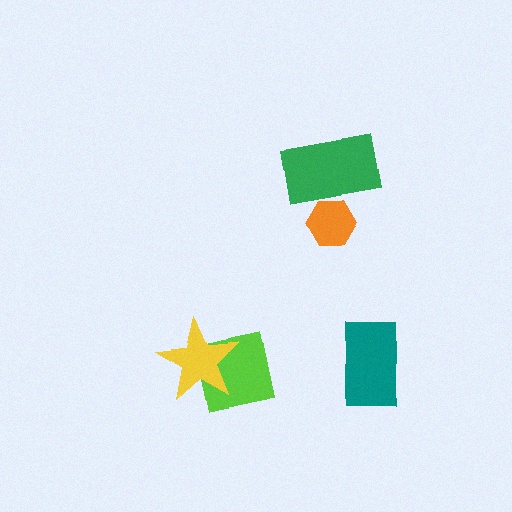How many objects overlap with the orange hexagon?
1 object overlaps with the orange hexagon.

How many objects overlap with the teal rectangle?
0 objects overlap with the teal rectangle.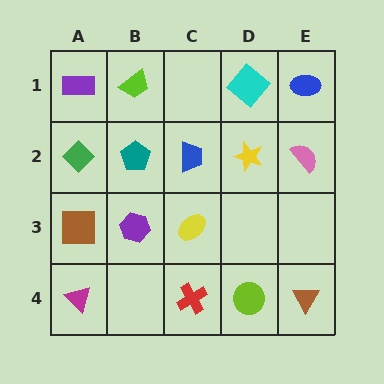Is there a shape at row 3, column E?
No, that cell is empty.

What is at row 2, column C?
A blue trapezoid.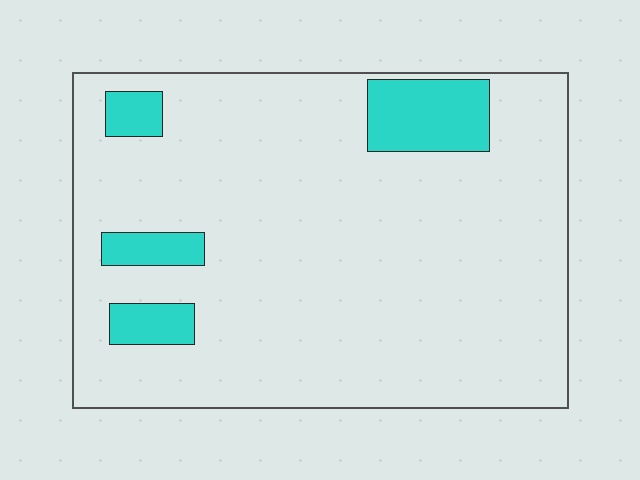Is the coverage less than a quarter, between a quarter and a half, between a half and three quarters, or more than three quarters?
Less than a quarter.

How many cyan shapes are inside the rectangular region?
4.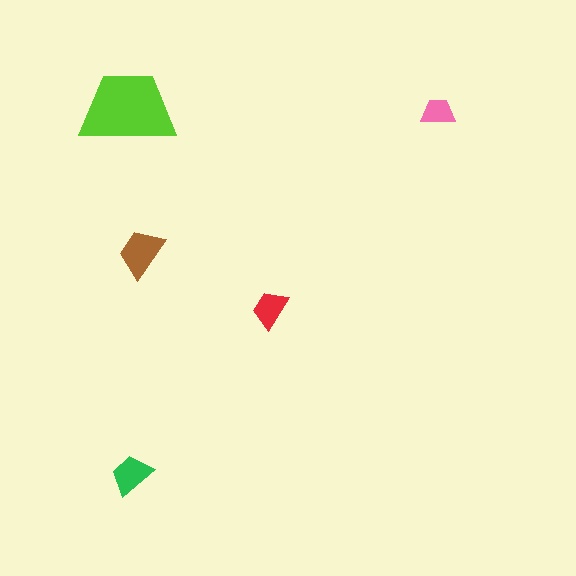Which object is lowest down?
The green trapezoid is bottommost.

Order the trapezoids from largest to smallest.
the lime one, the brown one, the green one, the red one, the pink one.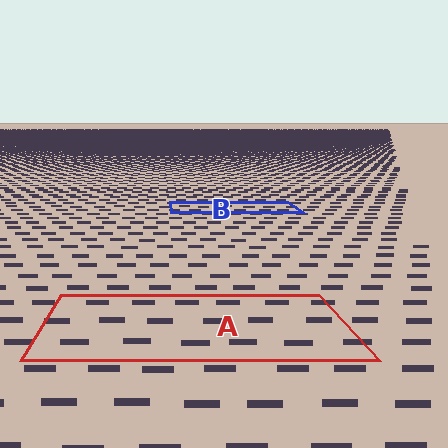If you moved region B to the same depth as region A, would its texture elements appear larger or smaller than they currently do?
They would appear larger. At a closer depth, the same texture elements are projected at a bigger on-screen size.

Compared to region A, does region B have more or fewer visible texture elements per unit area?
Region B has more texture elements per unit area — they are packed more densely because it is farther away.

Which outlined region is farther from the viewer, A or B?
Region B is farther from the viewer — the texture elements inside it appear smaller and more densely packed.